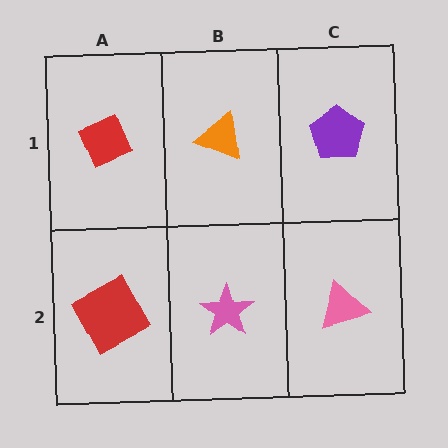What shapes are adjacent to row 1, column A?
A red square (row 2, column A), an orange triangle (row 1, column B).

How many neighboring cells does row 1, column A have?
2.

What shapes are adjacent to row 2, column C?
A purple pentagon (row 1, column C), a pink star (row 2, column B).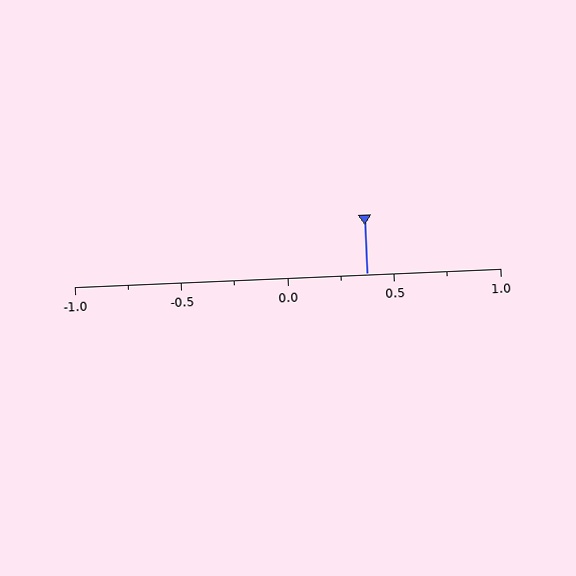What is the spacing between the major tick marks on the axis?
The major ticks are spaced 0.5 apart.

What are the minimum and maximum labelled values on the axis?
The axis runs from -1.0 to 1.0.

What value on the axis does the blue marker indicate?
The marker indicates approximately 0.38.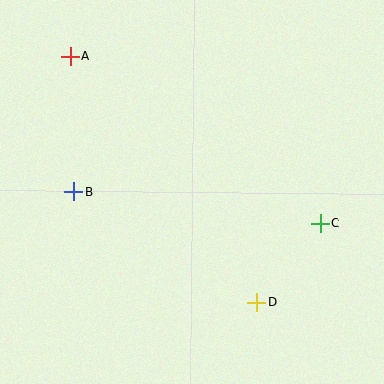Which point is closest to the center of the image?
Point B at (74, 192) is closest to the center.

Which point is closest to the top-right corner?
Point C is closest to the top-right corner.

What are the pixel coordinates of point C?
Point C is at (320, 224).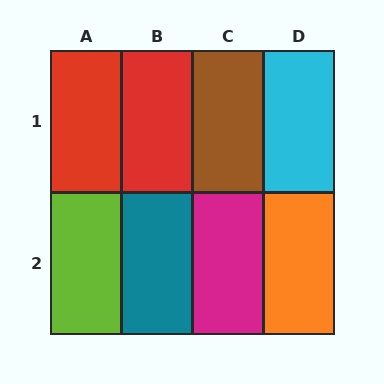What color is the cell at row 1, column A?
Red.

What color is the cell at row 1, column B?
Red.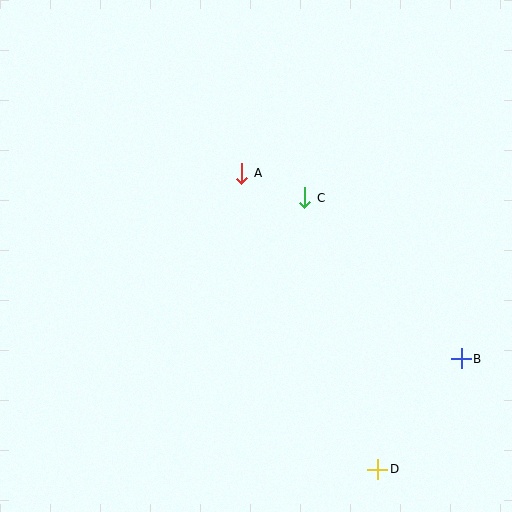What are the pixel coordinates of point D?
Point D is at (378, 469).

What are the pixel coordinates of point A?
Point A is at (242, 173).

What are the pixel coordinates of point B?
Point B is at (461, 359).